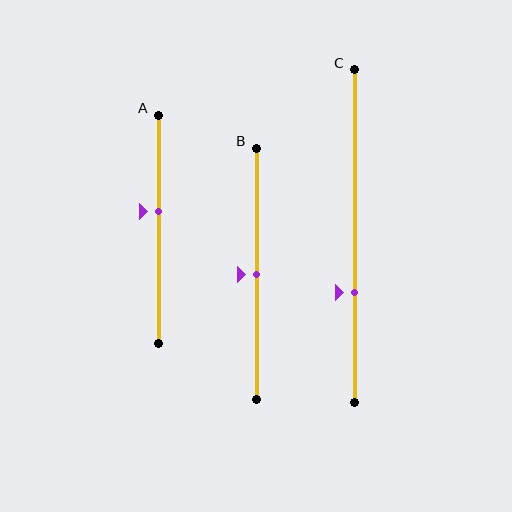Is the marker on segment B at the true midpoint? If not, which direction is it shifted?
Yes, the marker on segment B is at the true midpoint.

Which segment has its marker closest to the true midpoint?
Segment B has its marker closest to the true midpoint.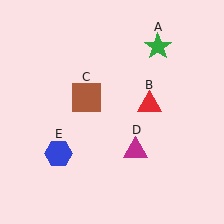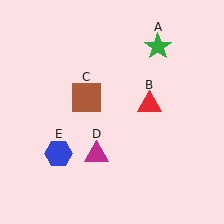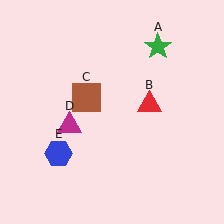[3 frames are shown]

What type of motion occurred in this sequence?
The magenta triangle (object D) rotated clockwise around the center of the scene.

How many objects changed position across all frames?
1 object changed position: magenta triangle (object D).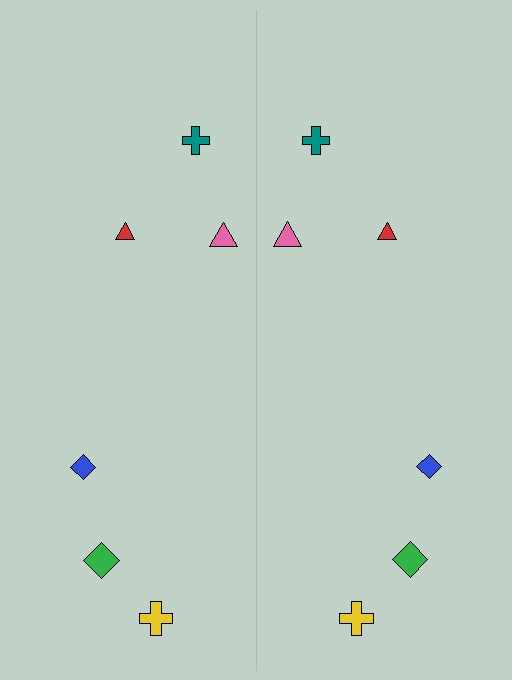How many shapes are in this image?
There are 12 shapes in this image.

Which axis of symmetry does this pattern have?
The pattern has a vertical axis of symmetry running through the center of the image.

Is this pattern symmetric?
Yes, this pattern has bilateral (reflection) symmetry.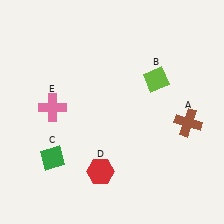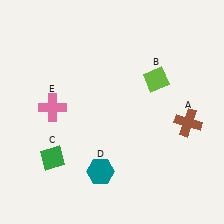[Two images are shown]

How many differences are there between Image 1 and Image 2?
There is 1 difference between the two images.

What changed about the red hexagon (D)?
In Image 1, D is red. In Image 2, it changed to teal.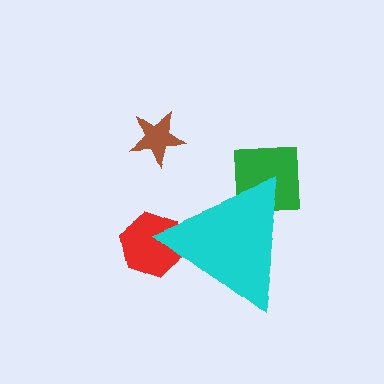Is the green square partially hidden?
Yes, the green square is partially hidden behind the cyan triangle.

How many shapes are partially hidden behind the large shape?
2 shapes are partially hidden.